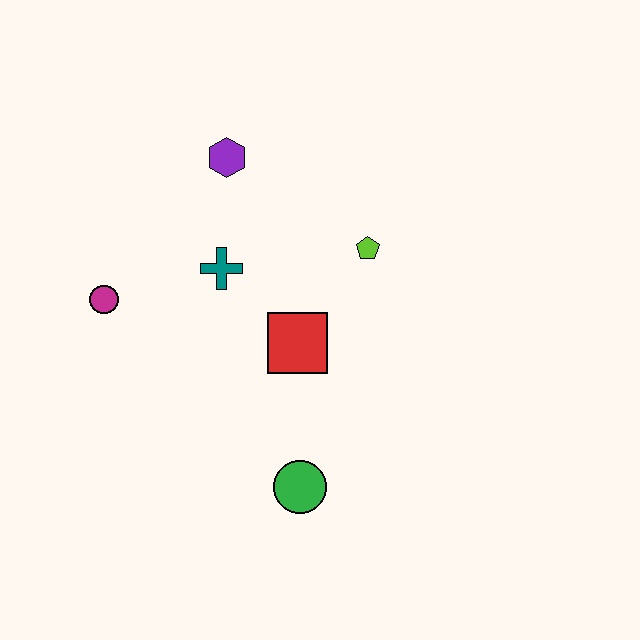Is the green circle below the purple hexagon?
Yes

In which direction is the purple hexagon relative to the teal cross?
The purple hexagon is above the teal cross.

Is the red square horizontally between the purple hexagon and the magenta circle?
No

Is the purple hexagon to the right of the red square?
No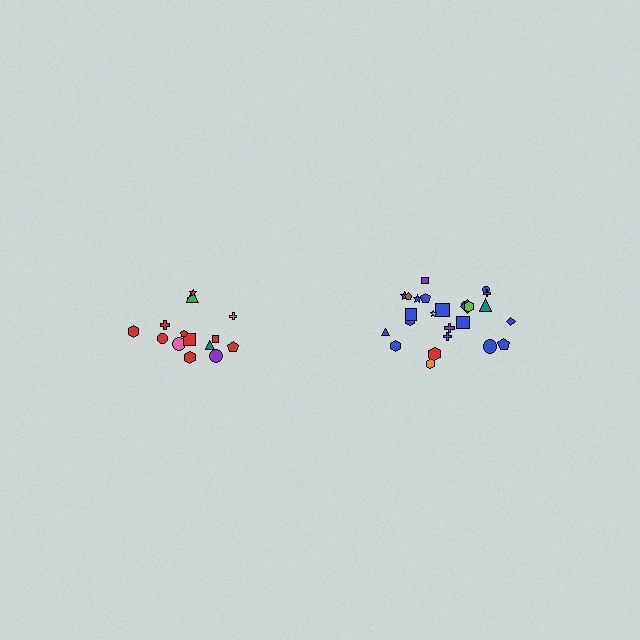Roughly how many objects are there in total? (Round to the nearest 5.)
Roughly 40 objects in total.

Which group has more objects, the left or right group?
The right group.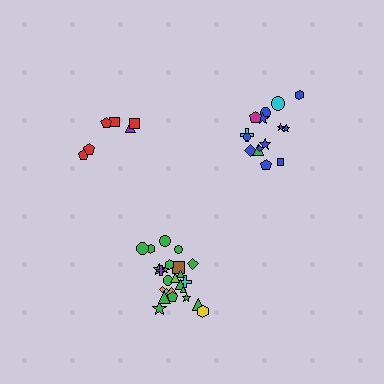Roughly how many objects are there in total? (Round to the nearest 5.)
Roughly 45 objects in total.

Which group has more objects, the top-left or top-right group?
The top-right group.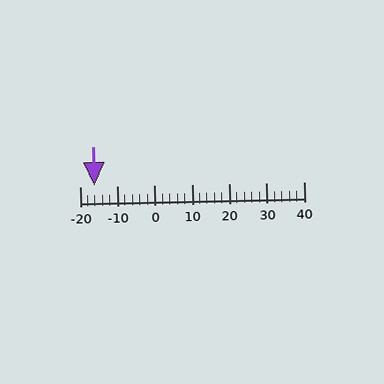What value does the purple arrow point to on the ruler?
The purple arrow points to approximately -16.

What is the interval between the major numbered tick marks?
The major tick marks are spaced 10 units apart.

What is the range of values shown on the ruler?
The ruler shows values from -20 to 40.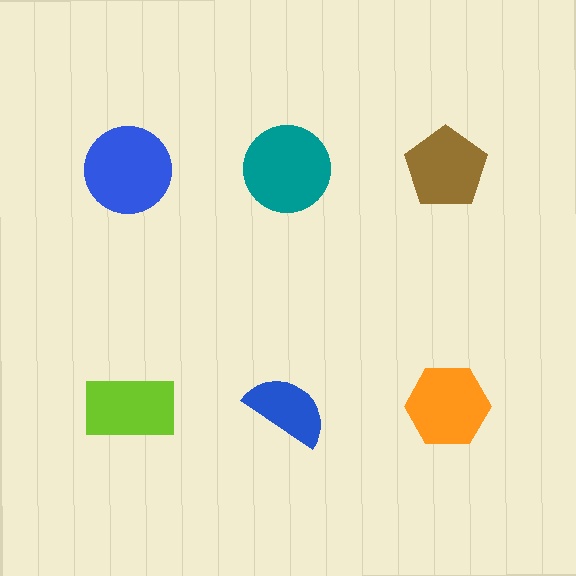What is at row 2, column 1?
A lime rectangle.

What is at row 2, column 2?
A blue semicircle.